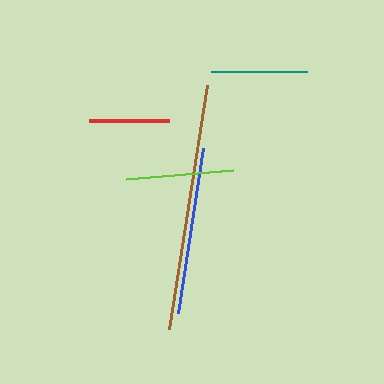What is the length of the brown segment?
The brown segment is approximately 247 pixels long.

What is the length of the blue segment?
The blue segment is approximately 168 pixels long.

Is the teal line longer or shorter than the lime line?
The lime line is longer than the teal line.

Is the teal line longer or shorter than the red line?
The teal line is longer than the red line.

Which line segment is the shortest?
The red line is the shortest at approximately 80 pixels.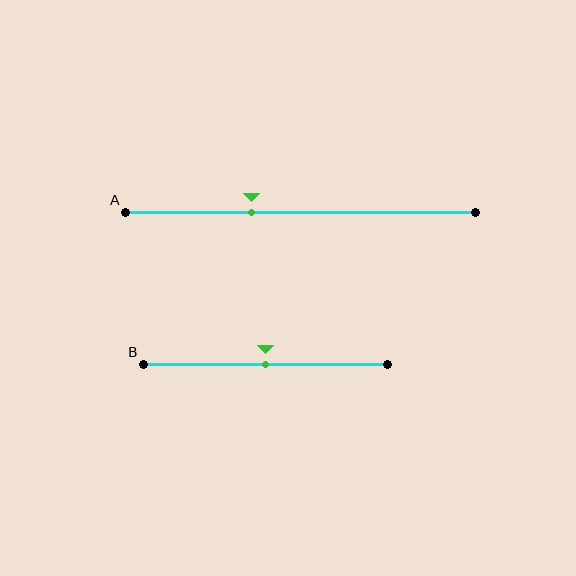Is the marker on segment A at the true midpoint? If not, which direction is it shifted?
No, the marker on segment A is shifted to the left by about 14% of the segment length.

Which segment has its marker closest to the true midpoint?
Segment B has its marker closest to the true midpoint.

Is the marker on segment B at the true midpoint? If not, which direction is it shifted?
Yes, the marker on segment B is at the true midpoint.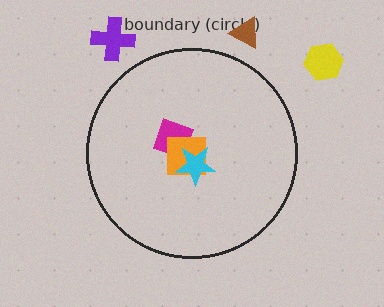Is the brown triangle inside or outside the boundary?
Outside.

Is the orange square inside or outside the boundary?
Inside.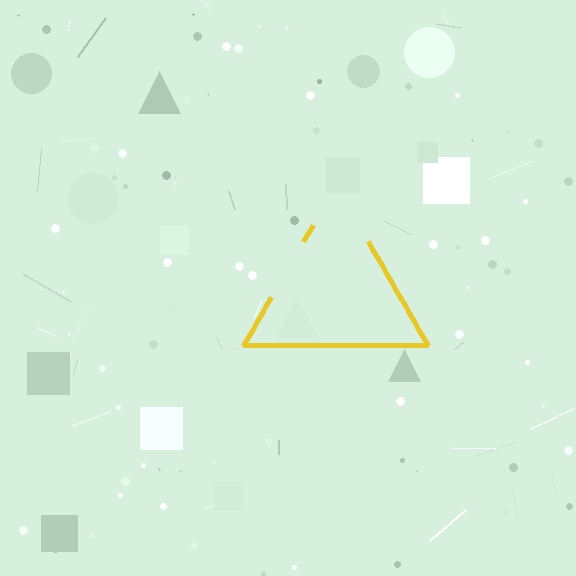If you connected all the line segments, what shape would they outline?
They would outline a triangle.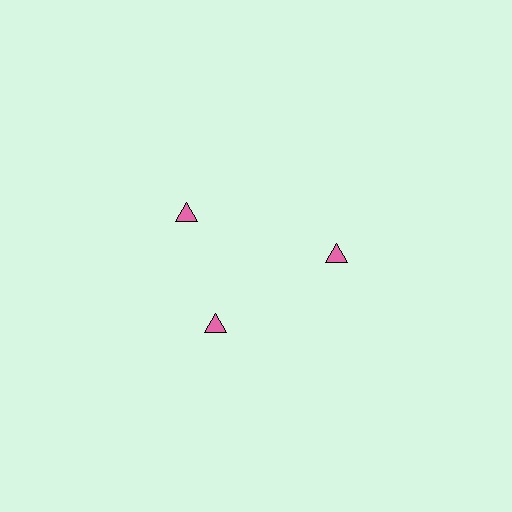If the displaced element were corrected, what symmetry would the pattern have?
It would have 3-fold rotational symmetry — the pattern would map onto itself every 120 degrees.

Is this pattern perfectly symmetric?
No. The 3 pink triangles are arranged in a ring, but one element near the 11 o'clock position is rotated out of alignment along the ring, breaking the 3-fold rotational symmetry.